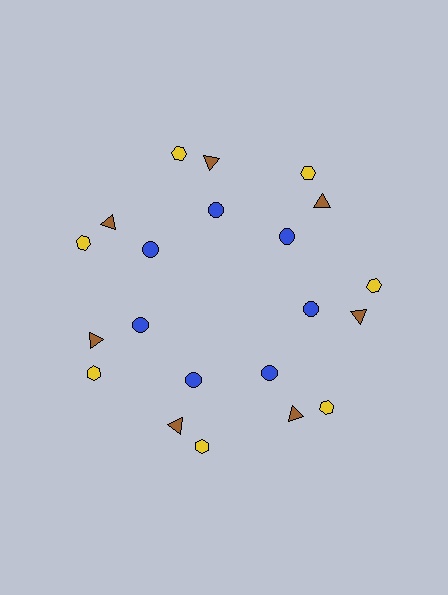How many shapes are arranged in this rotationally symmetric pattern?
There are 21 shapes, arranged in 7 groups of 3.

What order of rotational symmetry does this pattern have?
This pattern has 7-fold rotational symmetry.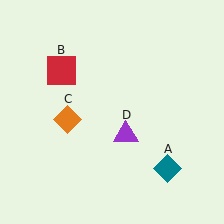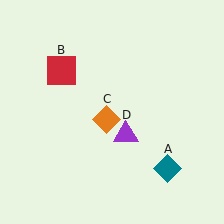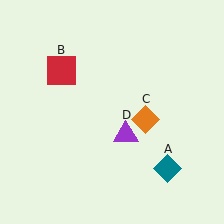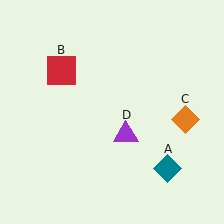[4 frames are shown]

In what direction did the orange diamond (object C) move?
The orange diamond (object C) moved right.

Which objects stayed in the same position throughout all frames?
Teal diamond (object A) and red square (object B) and purple triangle (object D) remained stationary.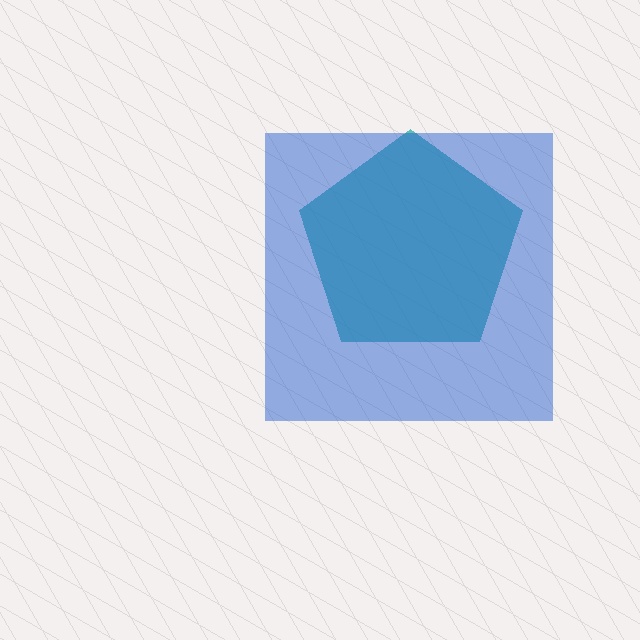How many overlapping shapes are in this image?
There are 2 overlapping shapes in the image.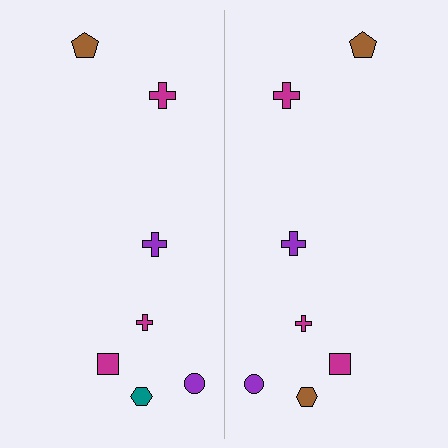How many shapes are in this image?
There are 14 shapes in this image.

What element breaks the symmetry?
The brown hexagon on the right side breaks the symmetry — its mirror counterpart is teal.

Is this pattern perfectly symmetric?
No, the pattern is not perfectly symmetric. The brown hexagon on the right side breaks the symmetry — its mirror counterpart is teal.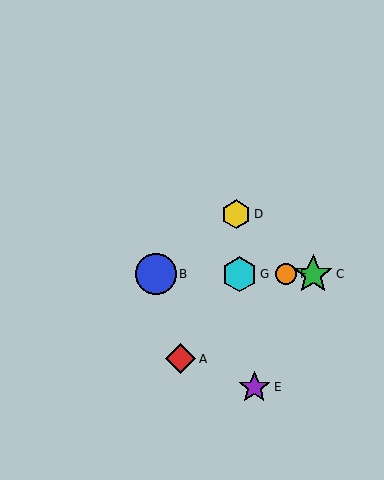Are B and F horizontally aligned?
Yes, both are at y≈274.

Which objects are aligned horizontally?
Objects B, C, F, G are aligned horizontally.